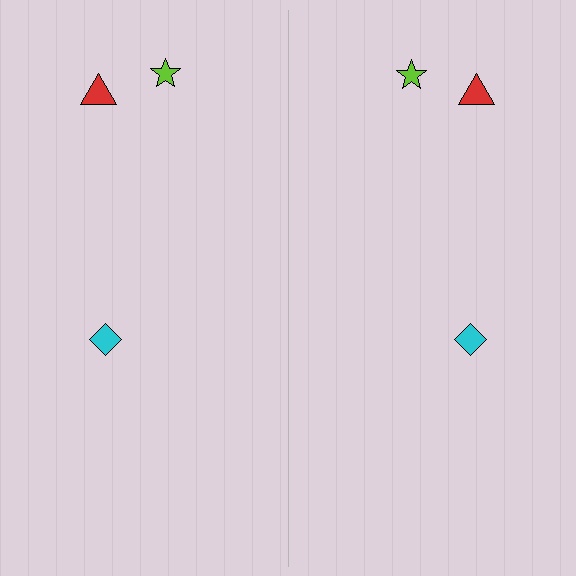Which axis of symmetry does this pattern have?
The pattern has a vertical axis of symmetry running through the center of the image.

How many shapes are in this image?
There are 6 shapes in this image.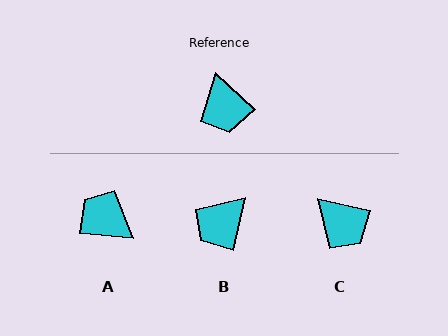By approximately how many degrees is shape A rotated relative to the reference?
Approximately 142 degrees clockwise.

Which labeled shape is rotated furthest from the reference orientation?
A, about 142 degrees away.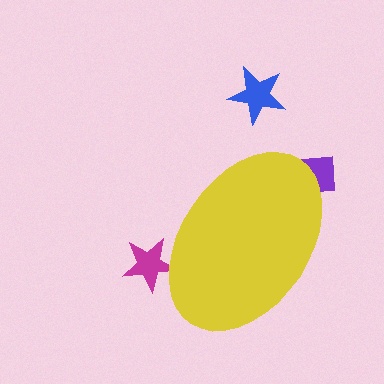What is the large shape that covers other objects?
A yellow ellipse.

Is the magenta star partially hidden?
Yes, the magenta star is partially hidden behind the yellow ellipse.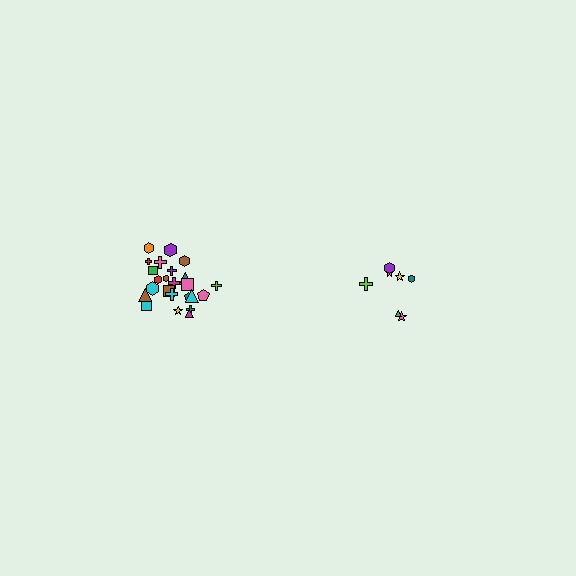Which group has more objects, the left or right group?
The left group.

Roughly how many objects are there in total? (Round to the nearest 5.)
Roughly 30 objects in total.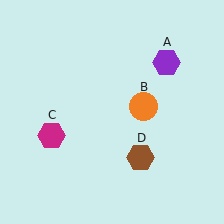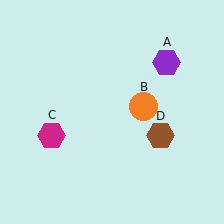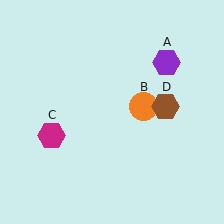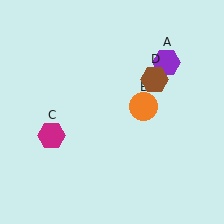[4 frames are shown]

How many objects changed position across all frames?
1 object changed position: brown hexagon (object D).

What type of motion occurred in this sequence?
The brown hexagon (object D) rotated counterclockwise around the center of the scene.